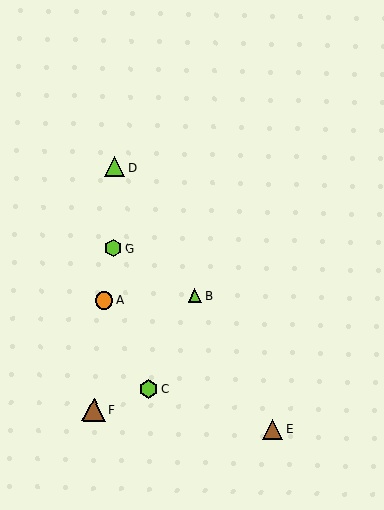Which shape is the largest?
The brown triangle (labeled F) is the largest.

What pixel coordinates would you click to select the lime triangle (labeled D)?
Click at (115, 167) to select the lime triangle D.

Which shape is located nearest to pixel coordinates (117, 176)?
The lime triangle (labeled D) at (115, 167) is nearest to that location.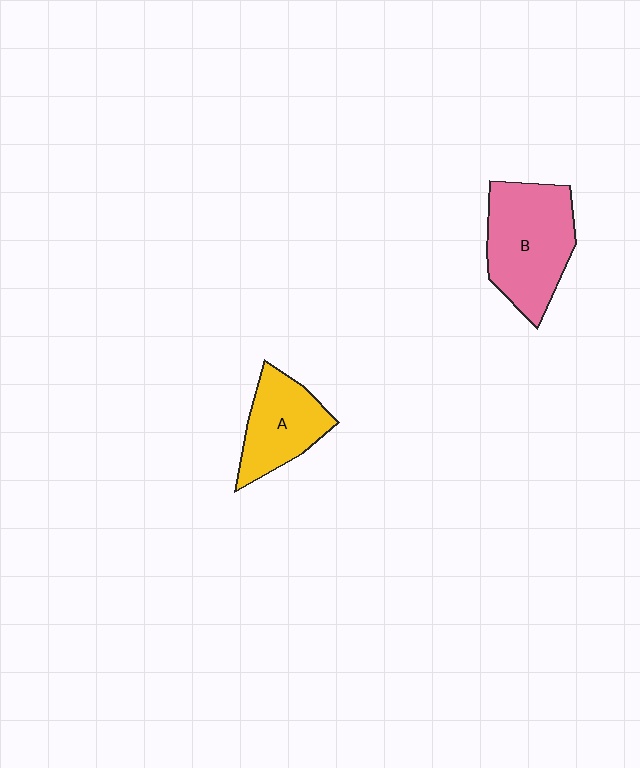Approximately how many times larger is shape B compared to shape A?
Approximately 1.5 times.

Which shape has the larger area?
Shape B (pink).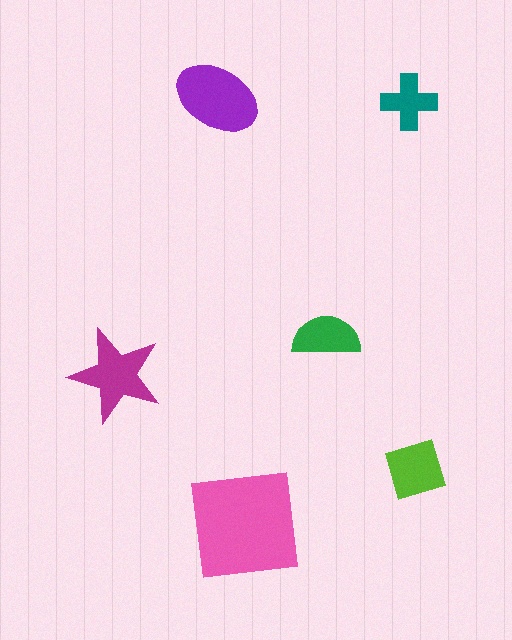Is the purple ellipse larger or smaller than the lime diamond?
Larger.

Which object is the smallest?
The teal cross.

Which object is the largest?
The pink square.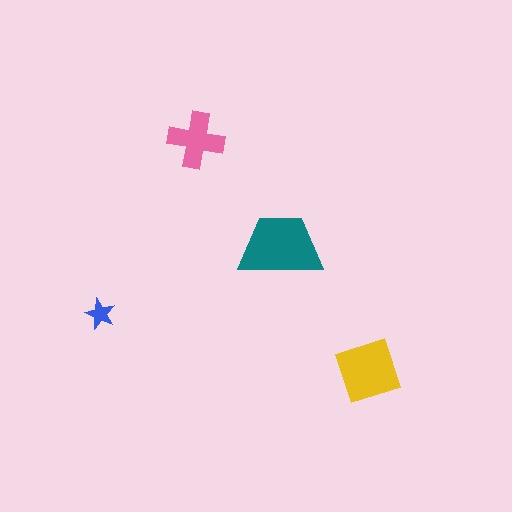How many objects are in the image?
There are 4 objects in the image.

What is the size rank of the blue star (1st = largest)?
4th.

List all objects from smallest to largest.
The blue star, the pink cross, the yellow diamond, the teal trapezoid.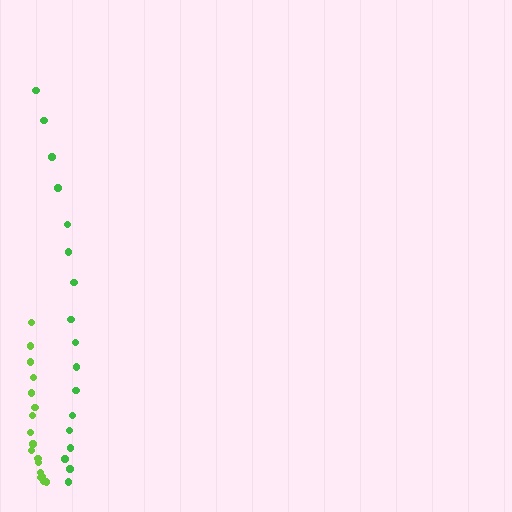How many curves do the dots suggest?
There are 2 distinct paths.